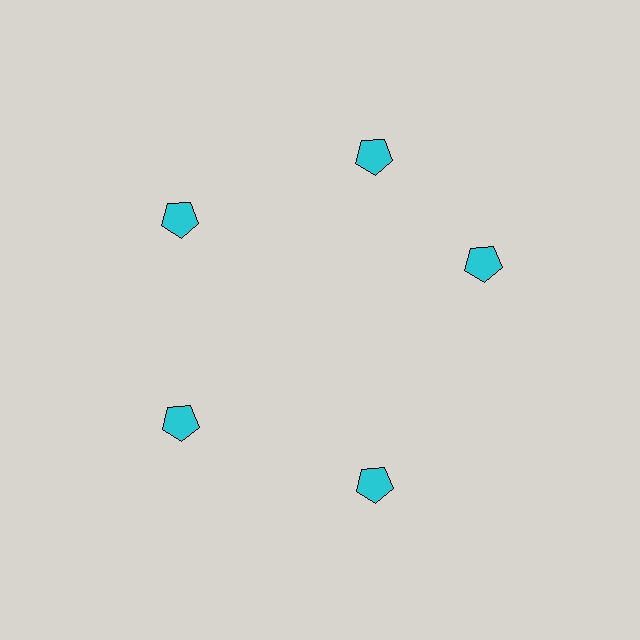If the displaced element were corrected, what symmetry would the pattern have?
It would have 5-fold rotational symmetry — the pattern would map onto itself every 72 degrees.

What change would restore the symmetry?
The symmetry would be restored by rotating it back into even spacing with its neighbors so that all 5 pentagons sit at equal angles and equal distance from the center.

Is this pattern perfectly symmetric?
No. The 5 cyan pentagons are arranged in a ring, but one element near the 3 o'clock position is rotated out of alignment along the ring, breaking the 5-fold rotational symmetry.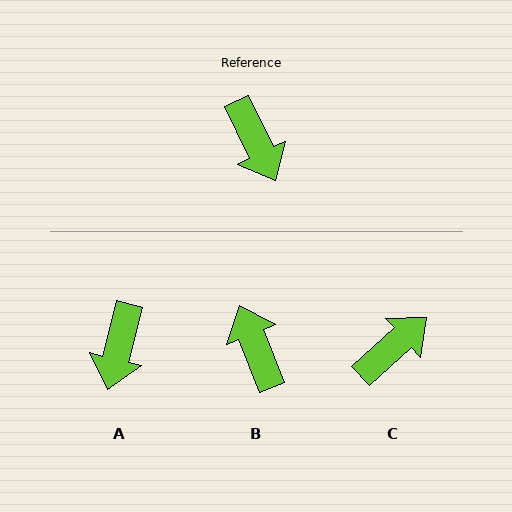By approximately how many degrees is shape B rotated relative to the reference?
Approximately 176 degrees counter-clockwise.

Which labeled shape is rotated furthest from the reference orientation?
B, about 176 degrees away.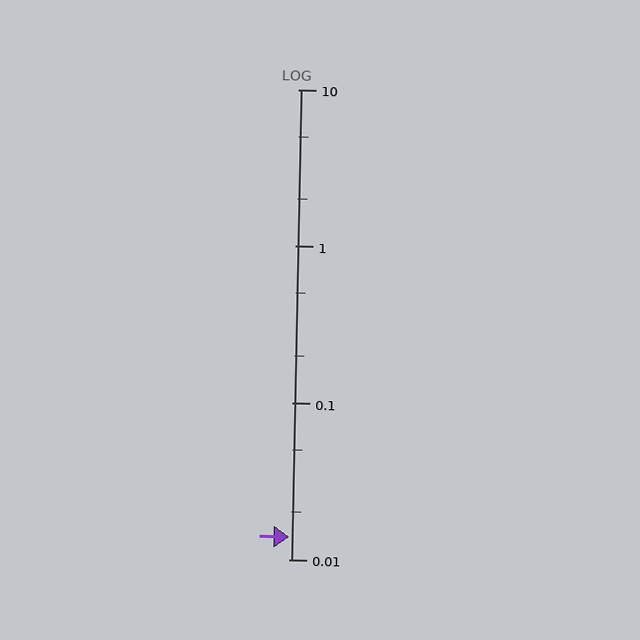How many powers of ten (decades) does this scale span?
The scale spans 3 decades, from 0.01 to 10.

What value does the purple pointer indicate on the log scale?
The pointer indicates approximately 0.014.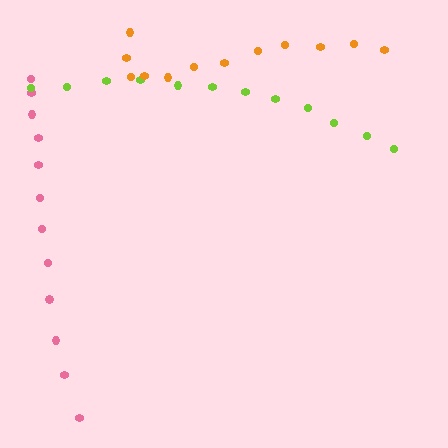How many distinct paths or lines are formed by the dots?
There are 3 distinct paths.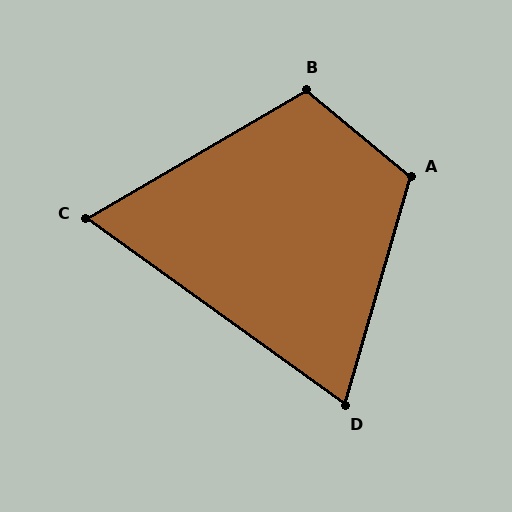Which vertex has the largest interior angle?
A, at approximately 114 degrees.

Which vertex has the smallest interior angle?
C, at approximately 66 degrees.